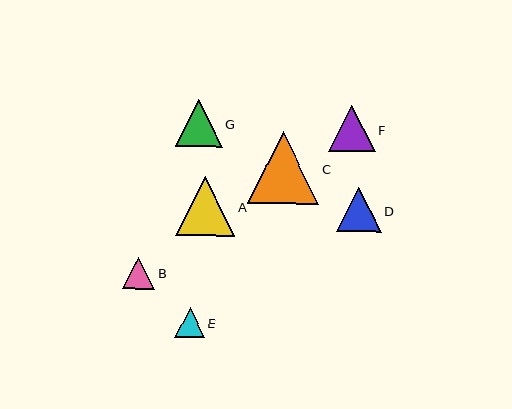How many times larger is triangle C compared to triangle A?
Triangle C is approximately 1.2 times the size of triangle A.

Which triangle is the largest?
Triangle C is the largest with a size of approximately 72 pixels.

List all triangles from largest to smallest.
From largest to smallest: C, A, F, G, D, B, E.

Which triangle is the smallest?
Triangle E is the smallest with a size of approximately 30 pixels.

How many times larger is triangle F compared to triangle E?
Triangle F is approximately 1.6 times the size of triangle E.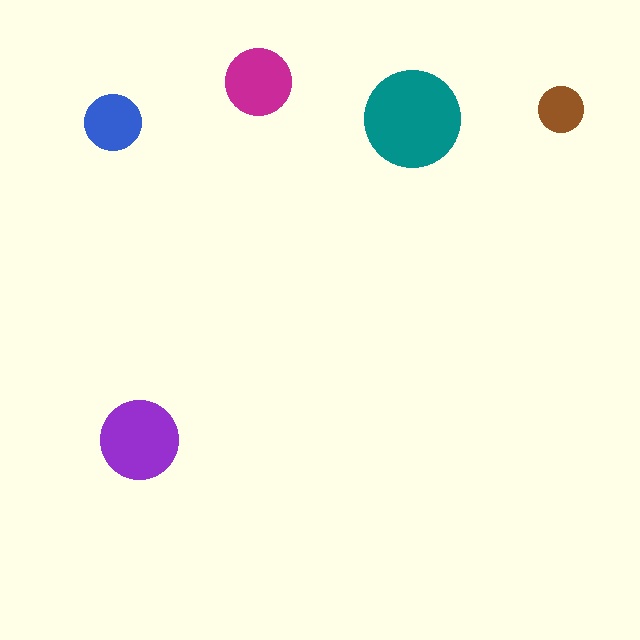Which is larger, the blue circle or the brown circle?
The blue one.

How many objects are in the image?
There are 5 objects in the image.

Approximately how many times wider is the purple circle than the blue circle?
About 1.5 times wider.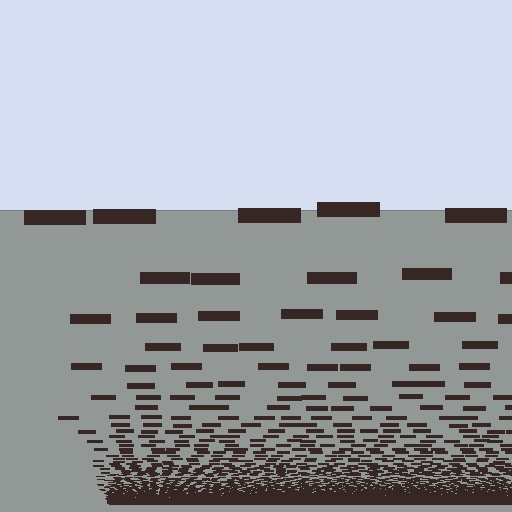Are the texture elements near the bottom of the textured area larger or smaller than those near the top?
Smaller. The gradient is inverted — elements near the bottom are smaller and denser.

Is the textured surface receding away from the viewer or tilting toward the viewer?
The surface appears to tilt toward the viewer. Texture elements get larger and sparser toward the top.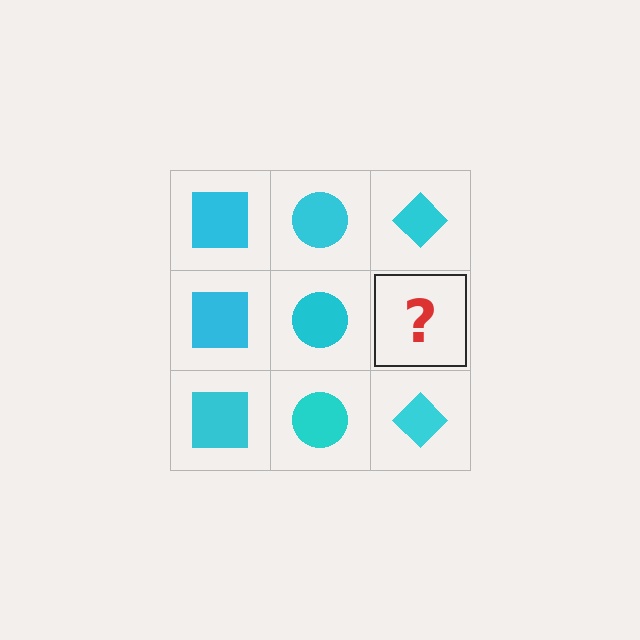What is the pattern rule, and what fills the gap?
The rule is that each column has a consistent shape. The gap should be filled with a cyan diamond.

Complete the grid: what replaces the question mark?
The question mark should be replaced with a cyan diamond.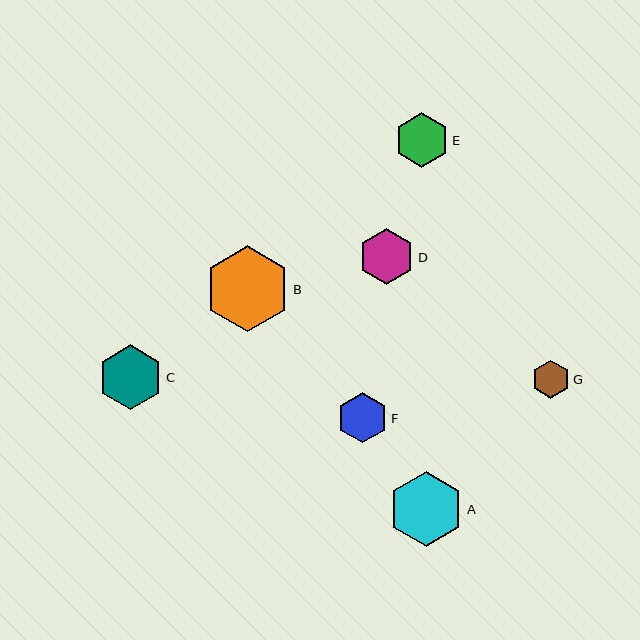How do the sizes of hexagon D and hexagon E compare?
Hexagon D and hexagon E are approximately the same size.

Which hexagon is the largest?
Hexagon B is the largest with a size of approximately 86 pixels.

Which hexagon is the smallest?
Hexagon G is the smallest with a size of approximately 38 pixels.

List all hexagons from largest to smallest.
From largest to smallest: B, A, C, D, E, F, G.